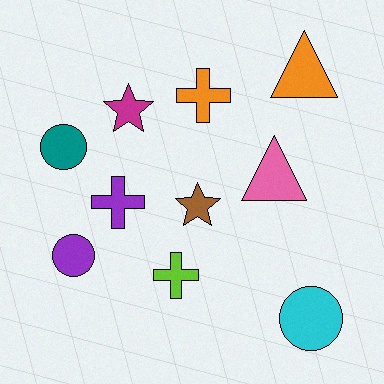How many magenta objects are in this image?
There is 1 magenta object.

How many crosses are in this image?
There are 3 crosses.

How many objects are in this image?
There are 10 objects.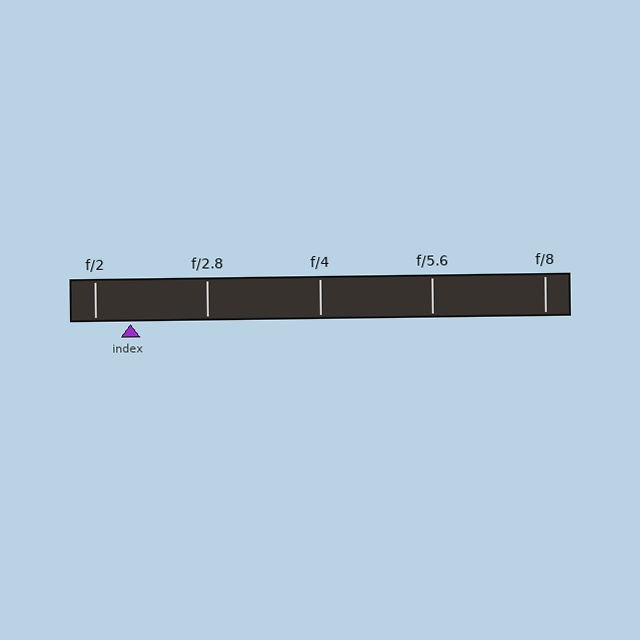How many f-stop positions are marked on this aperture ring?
There are 5 f-stop positions marked.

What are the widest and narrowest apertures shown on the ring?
The widest aperture shown is f/2 and the narrowest is f/8.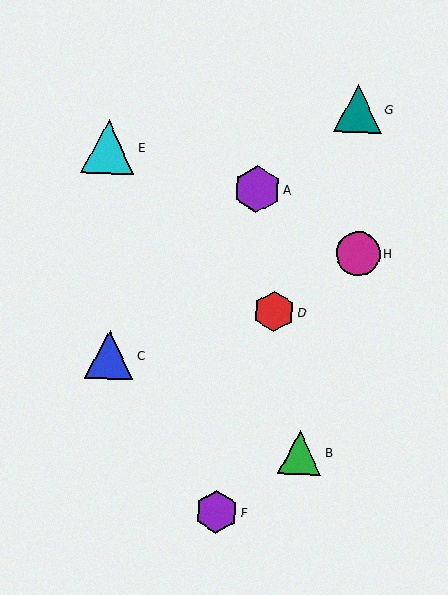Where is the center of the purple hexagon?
The center of the purple hexagon is at (257, 189).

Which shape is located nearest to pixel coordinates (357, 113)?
The teal triangle (labeled G) at (358, 109) is nearest to that location.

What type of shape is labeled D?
Shape D is a red hexagon.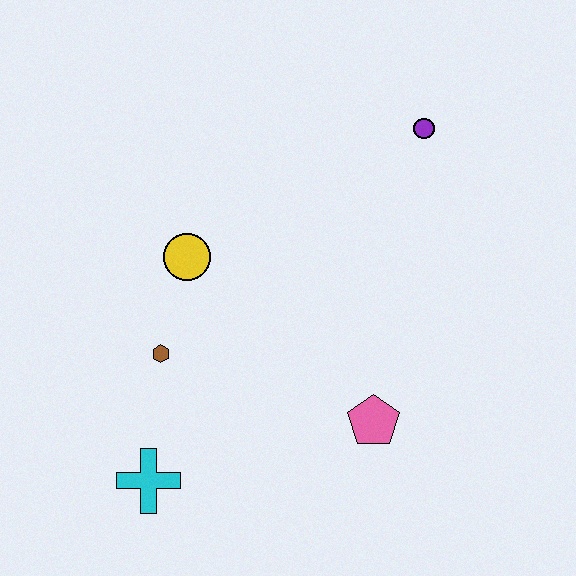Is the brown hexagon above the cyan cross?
Yes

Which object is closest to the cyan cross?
The brown hexagon is closest to the cyan cross.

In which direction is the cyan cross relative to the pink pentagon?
The cyan cross is to the left of the pink pentagon.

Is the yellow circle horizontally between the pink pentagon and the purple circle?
No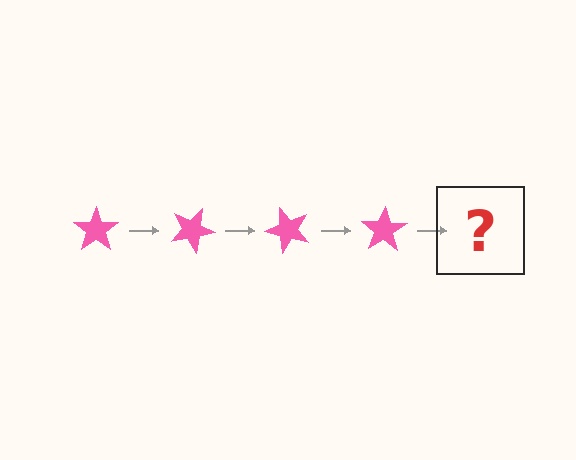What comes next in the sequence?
The next element should be a pink star rotated 100 degrees.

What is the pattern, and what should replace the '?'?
The pattern is that the star rotates 25 degrees each step. The '?' should be a pink star rotated 100 degrees.